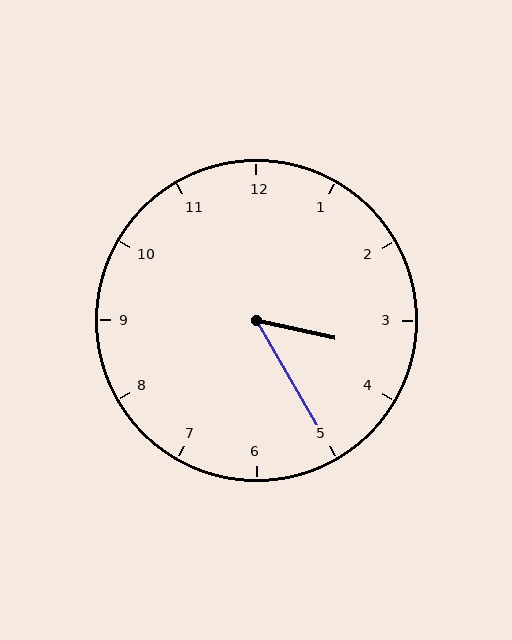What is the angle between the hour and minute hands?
Approximately 48 degrees.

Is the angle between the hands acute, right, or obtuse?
It is acute.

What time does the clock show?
3:25.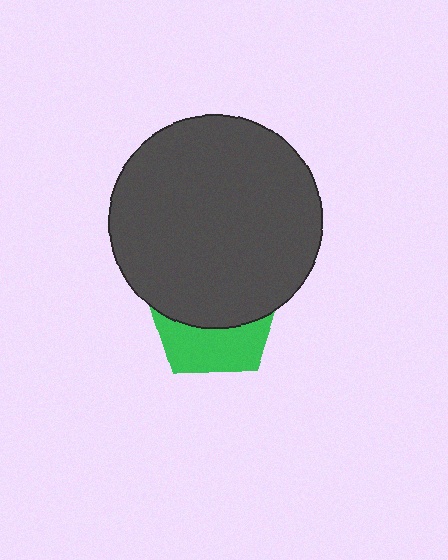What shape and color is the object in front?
The object in front is a dark gray circle.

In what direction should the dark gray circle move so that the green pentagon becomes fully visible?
The dark gray circle should move up. That is the shortest direction to clear the overlap and leave the green pentagon fully visible.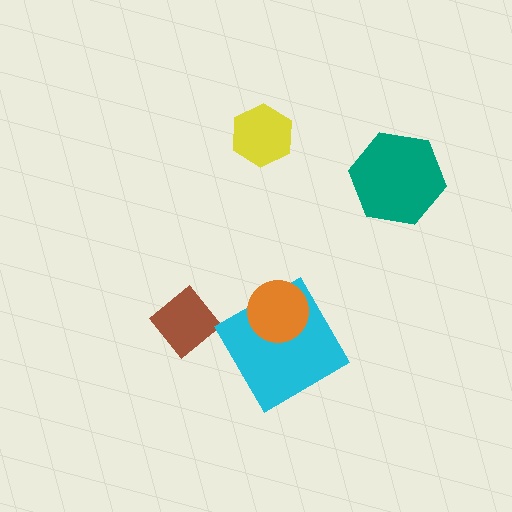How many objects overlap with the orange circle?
1 object overlaps with the orange circle.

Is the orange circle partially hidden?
No, no other shape covers it.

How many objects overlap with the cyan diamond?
1 object overlaps with the cyan diamond.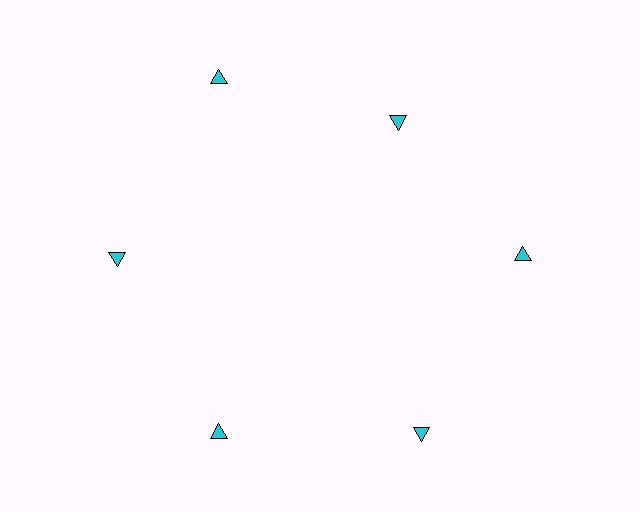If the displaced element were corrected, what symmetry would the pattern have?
It would have 6-fold rotational symmetry — the pattern would map onto itself every 60 degrees.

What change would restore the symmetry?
The symmetry would be restored by moving it outward, back onto the ring so that all 6 triangles sit at equal angles and equal distance from the center.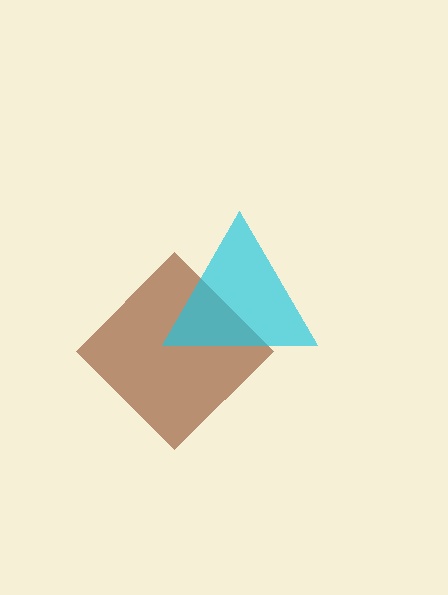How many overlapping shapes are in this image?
There are 2 overlapping shapes in the image.